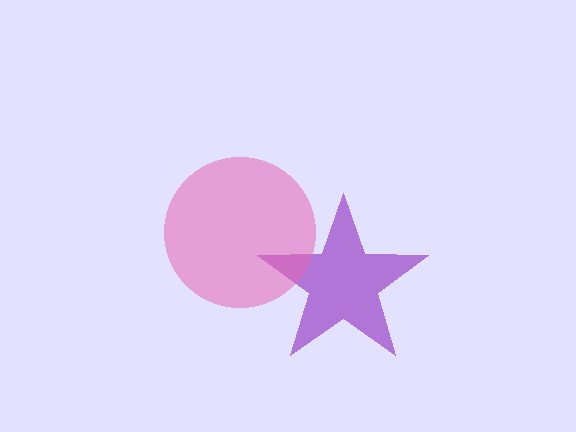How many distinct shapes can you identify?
There are 2 distinct shapes: a purple star, a pink circle.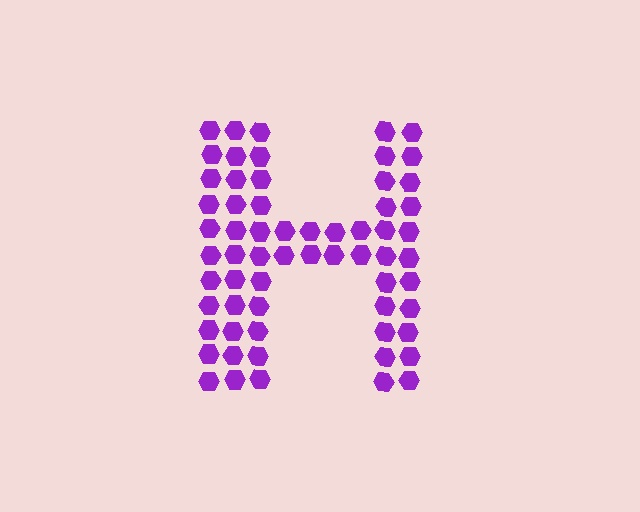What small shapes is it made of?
It is made of small hexagons.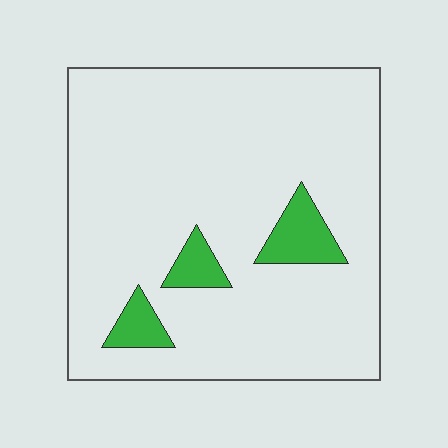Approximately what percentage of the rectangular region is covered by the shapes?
Approximately 10%.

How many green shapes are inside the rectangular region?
3.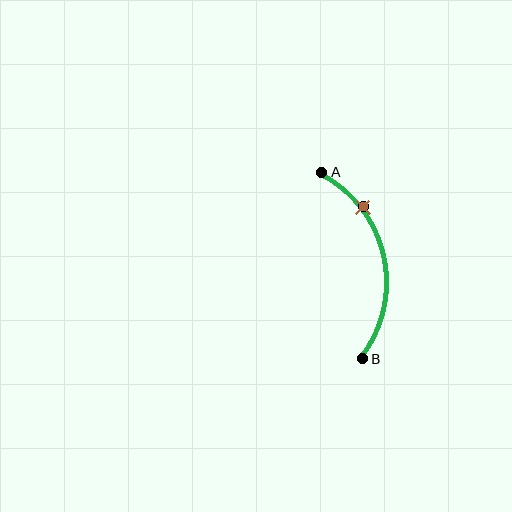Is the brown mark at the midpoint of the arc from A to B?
No. The brown mark lies on the arc but is closer to endpoint A. The arc midpoint would be at the point on the curve equidistant along the arc from both A and B.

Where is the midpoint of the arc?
The arc midpoint is the point on the curve farthest from the straight line joining A and B. It sits to the right of that line.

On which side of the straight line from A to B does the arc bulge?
The arc bulges to the right of the straight line connecting A and B.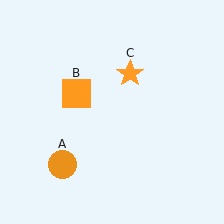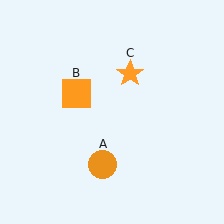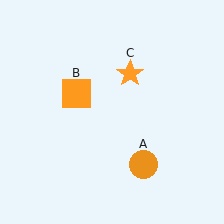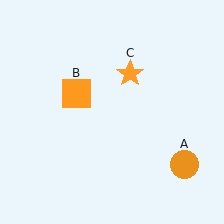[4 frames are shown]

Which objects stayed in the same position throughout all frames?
Orange square (object B) and orange star (object C) remained stationary.